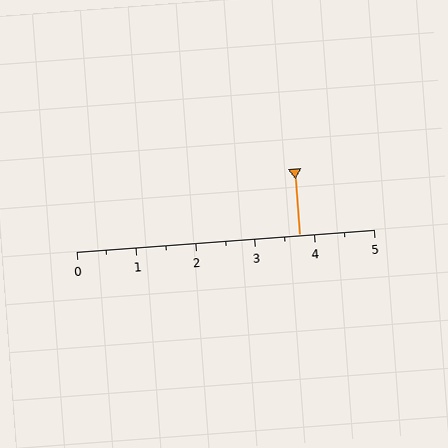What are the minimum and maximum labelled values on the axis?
The axis runs from 0 to 5.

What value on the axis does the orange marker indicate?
The marker indicates approximately 3.8.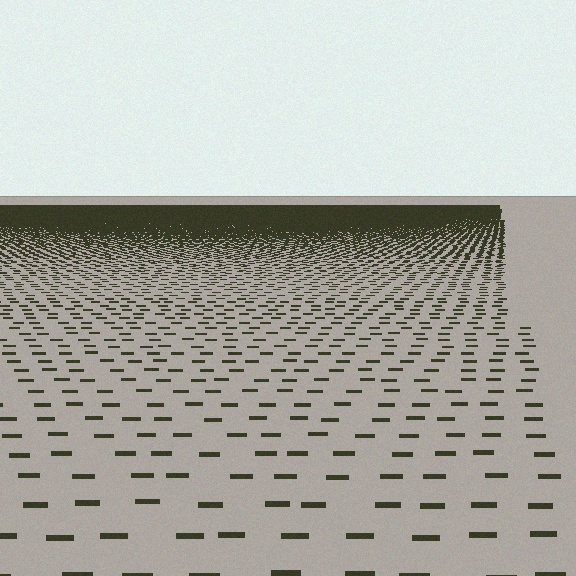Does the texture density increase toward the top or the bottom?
Density increases toward the top.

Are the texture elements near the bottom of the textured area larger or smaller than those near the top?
Larger. Near the bottom, elements are closer to the viewer and appear at a bigger on-screen size.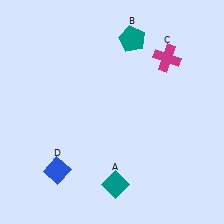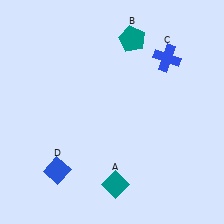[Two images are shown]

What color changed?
The cross (C) changed from magenta in Image 1 to blue in Image 2.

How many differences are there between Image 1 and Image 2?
There is 1 difference between the two images.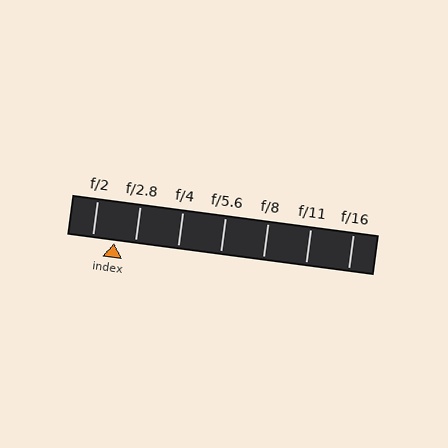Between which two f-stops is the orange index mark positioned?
The index mark is between f/2 and f/2.8.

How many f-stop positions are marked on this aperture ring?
There are 7 f-stop positions marked.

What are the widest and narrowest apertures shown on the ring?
The widest aperture shown is f/2 and the narrowest is f/16.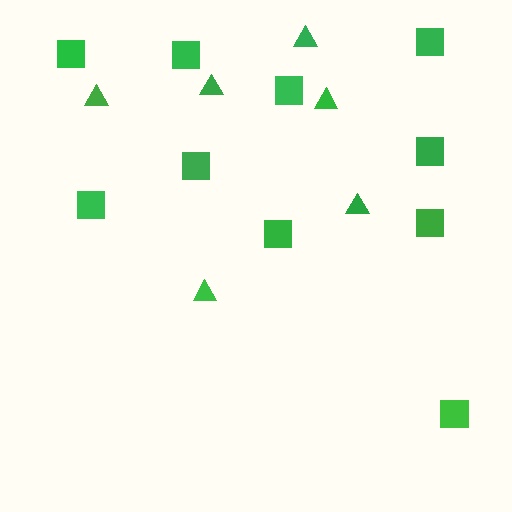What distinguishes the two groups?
There are 2 groups: one group of squares (10) and one group of triangles (6).